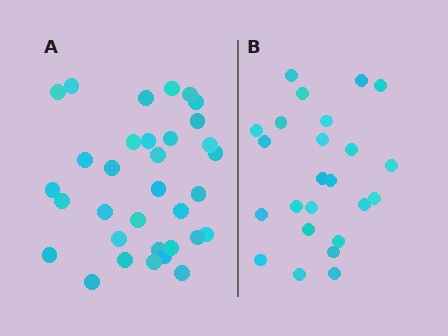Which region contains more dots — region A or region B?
Region A (the left region) has more dots.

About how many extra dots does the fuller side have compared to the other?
Region A has roughly 8 or so more dots than region B.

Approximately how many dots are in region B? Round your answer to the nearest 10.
About 20 dots. (The exact count is 24, which rounds to 20.)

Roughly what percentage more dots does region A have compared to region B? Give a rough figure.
About 40% more.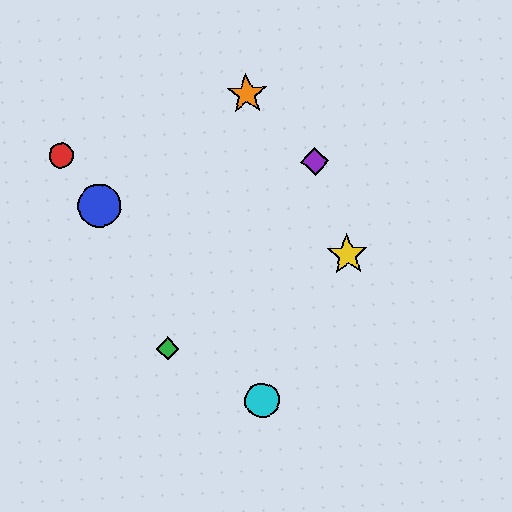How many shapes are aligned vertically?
2 shapes (the orange star, the cyan circle) are aligned vertically.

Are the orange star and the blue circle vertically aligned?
No, the orange star is at x≈247 and the blue circle is at x≈99.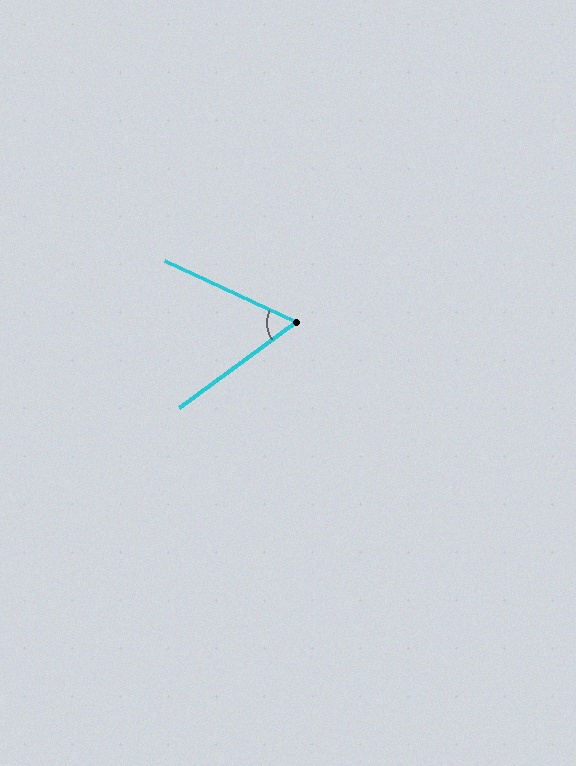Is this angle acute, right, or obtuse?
It is acute.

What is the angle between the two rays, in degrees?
Approximately 61 degrees.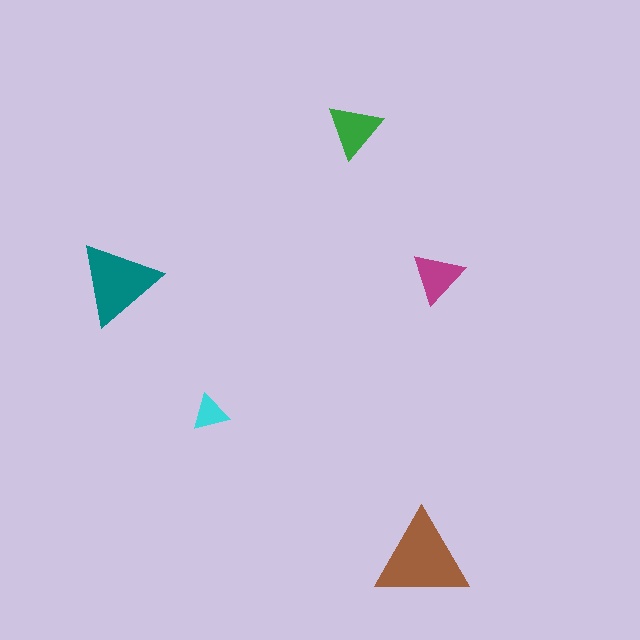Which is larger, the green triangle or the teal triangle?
The teal one.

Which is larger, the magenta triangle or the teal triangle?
The teal one.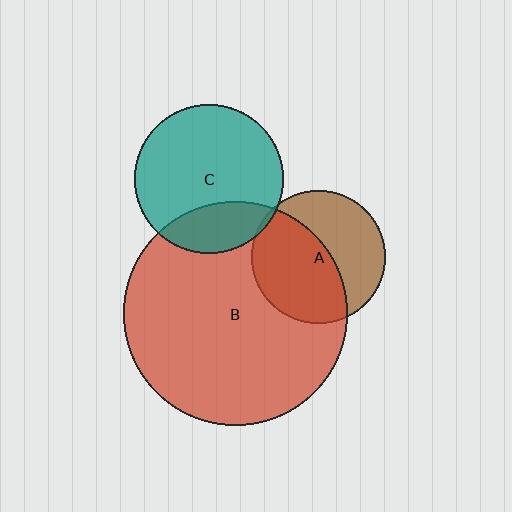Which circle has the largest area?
Circle B (red).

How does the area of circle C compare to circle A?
Approximately 1.2 times.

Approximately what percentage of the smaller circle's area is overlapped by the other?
Approximately 5%.